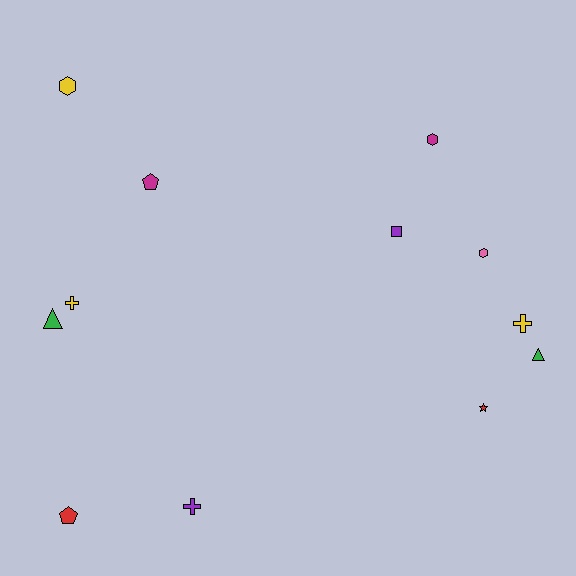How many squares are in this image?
There is 1 square.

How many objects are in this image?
There are 12 objects.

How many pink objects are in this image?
There is 1 pink object.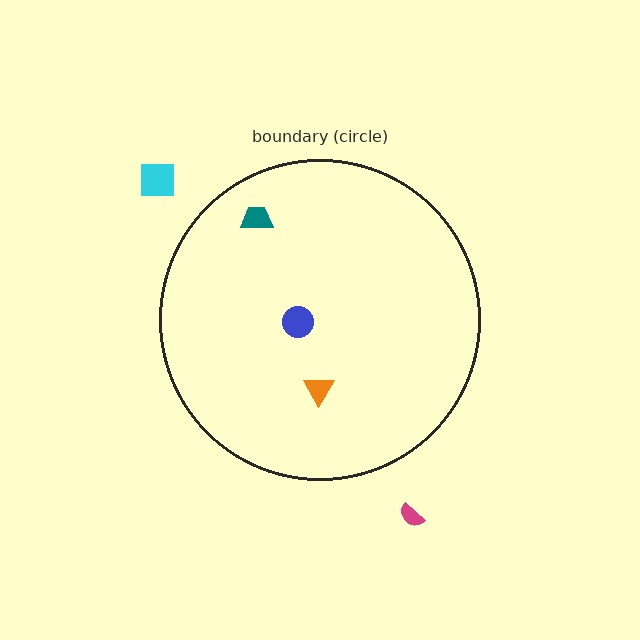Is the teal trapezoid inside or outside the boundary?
Inside.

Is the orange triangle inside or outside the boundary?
Inside.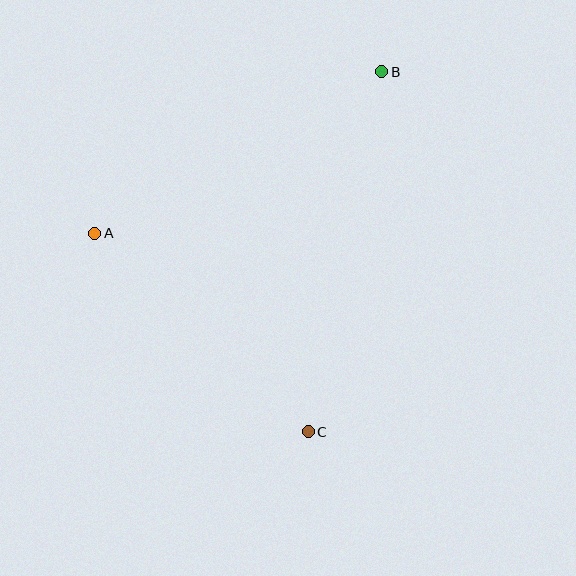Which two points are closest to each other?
Points A and C are closest to each other.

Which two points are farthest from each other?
Points B and C are farthest from each other.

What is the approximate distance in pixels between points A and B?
The distance between A and B is approximately 329 pixels.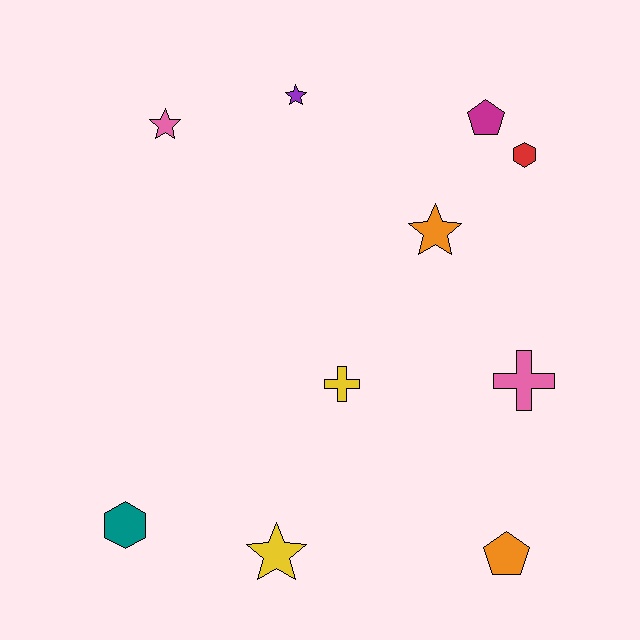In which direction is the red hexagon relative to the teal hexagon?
The red hexagon is to the right of the teal hexagon.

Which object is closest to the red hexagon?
The magenta pentagon is closest to the red hexagon.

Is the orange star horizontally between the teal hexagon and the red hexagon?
Yes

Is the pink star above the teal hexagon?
Yes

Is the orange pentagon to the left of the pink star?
No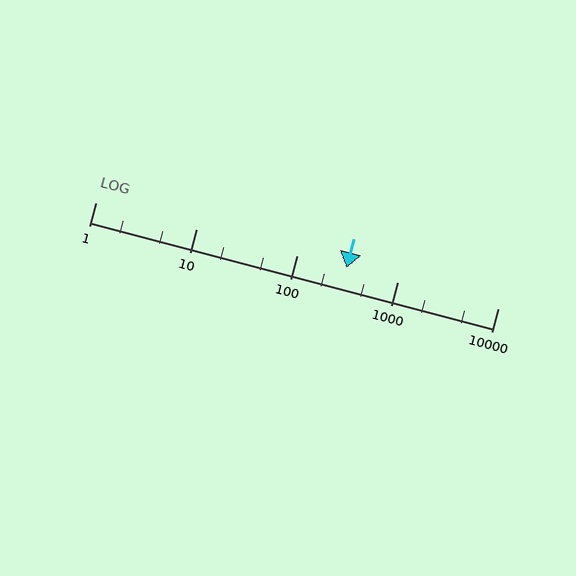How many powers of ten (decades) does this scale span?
The scale spans 4 decades, from 1 to 10000.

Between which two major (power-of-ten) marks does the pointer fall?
The pointer is between 100 and 1000.